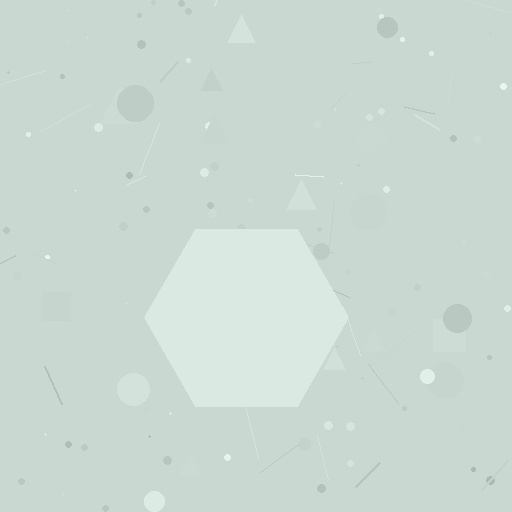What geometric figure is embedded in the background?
A hexagon is embedded in the background.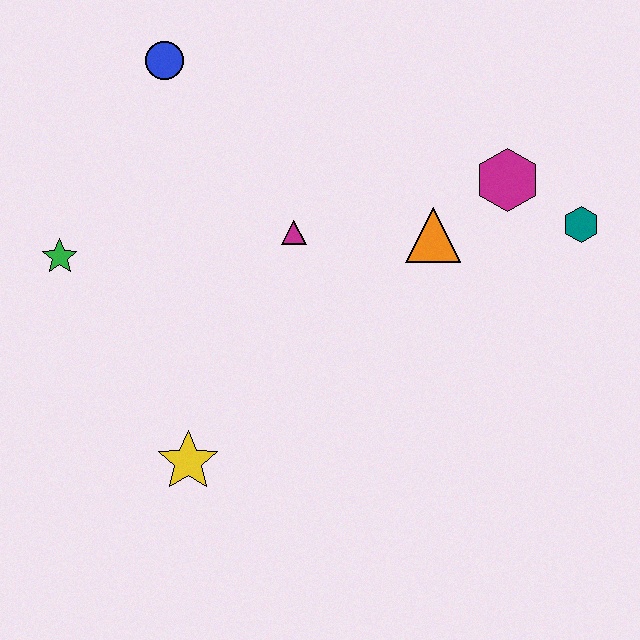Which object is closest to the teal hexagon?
The magenta hexagon is closest to the teal hexagon.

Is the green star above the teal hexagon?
No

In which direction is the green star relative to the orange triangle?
The green star is to the left of the orange triangle.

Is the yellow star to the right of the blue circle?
Yes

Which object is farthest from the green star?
The teal hexagon is farthest from the green star.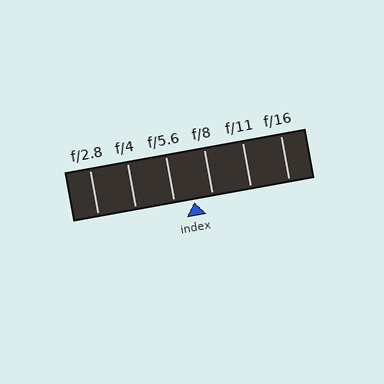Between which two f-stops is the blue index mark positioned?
The index mark is between f/5.6 and f/8.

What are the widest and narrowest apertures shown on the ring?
The widest aperture shown is f/2.8 and the narrowest is f/16.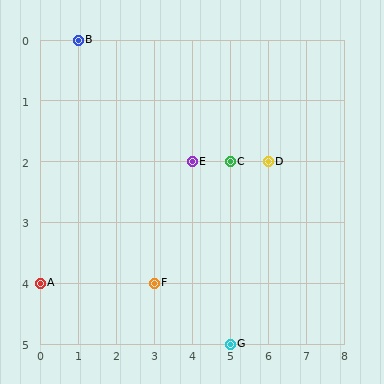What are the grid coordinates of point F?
Point F is at grid coordinates (3, 4).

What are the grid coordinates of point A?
Point A is at grid coordinates (0, 4).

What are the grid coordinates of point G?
Point G is at grid coordinates (5, 5).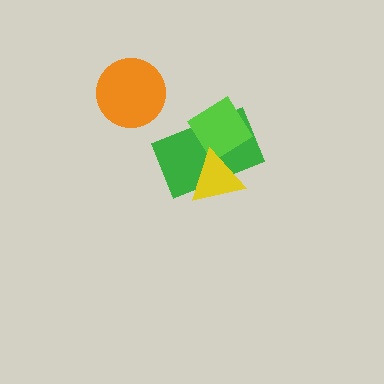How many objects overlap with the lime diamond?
2 objects overlap with the lime diamond.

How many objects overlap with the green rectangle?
2 objects overlap with the green rectangle.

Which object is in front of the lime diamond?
The yellow triangle is in front of the lime diamond.